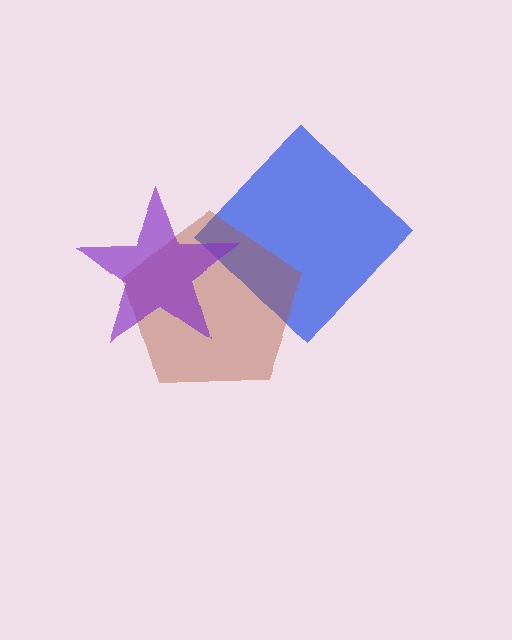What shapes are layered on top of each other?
The layered shapes are: a blue diamond, a brown pentagon, a purple star.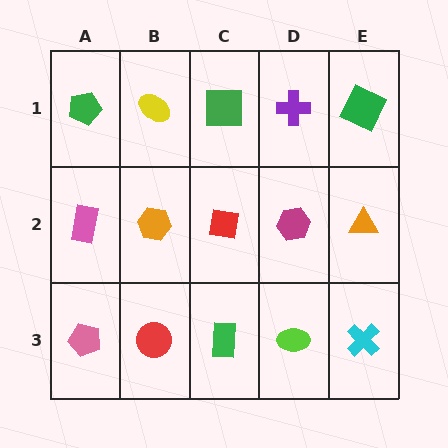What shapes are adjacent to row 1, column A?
A pink rectangle (row 2, column A), a yellow ellipse (row 1, column B).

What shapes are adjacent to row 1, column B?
An orange hexagon (row 2, column B), a green pentagon (row 1, column A), a green square (row 1, column C).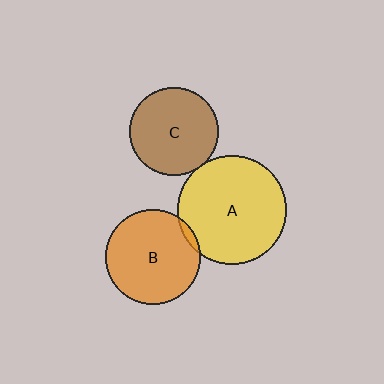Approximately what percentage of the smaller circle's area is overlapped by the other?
Approximately 5%.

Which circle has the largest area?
Circle A (yellow).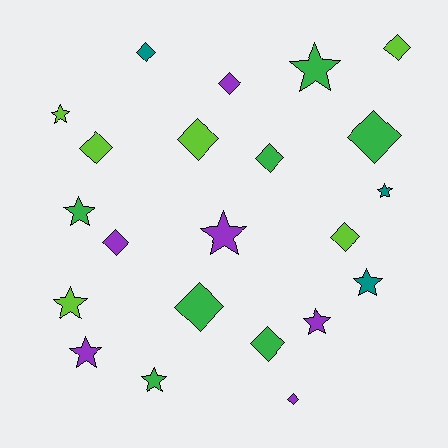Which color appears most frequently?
Green, with 7 objects.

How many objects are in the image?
There are 22 objects.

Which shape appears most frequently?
Diamond, with 12 objects.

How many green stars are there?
There are 3 green stars.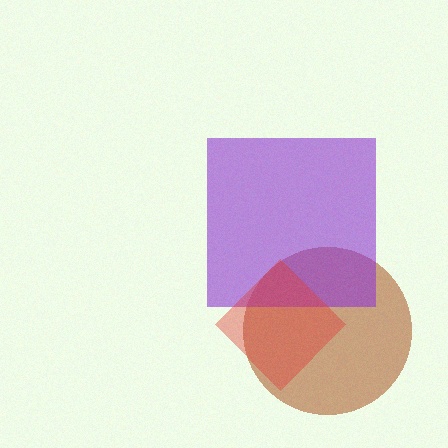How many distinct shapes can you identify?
There are 3 distinct shapes: a brown circle, a purple square, a red diamond.